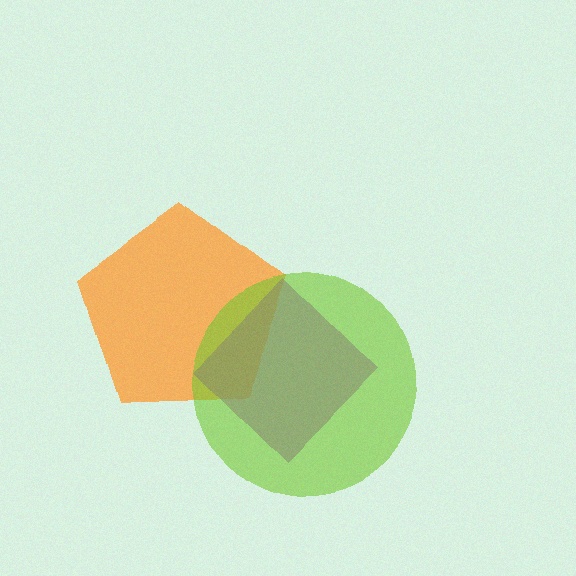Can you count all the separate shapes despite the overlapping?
Yes, there are 3 separate shapes.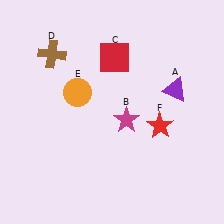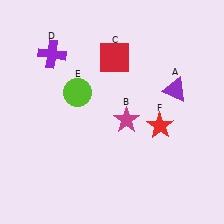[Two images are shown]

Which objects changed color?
D changed from brown to purple. E changed from orange to lime.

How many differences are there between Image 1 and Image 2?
There are 2 differences between the two images.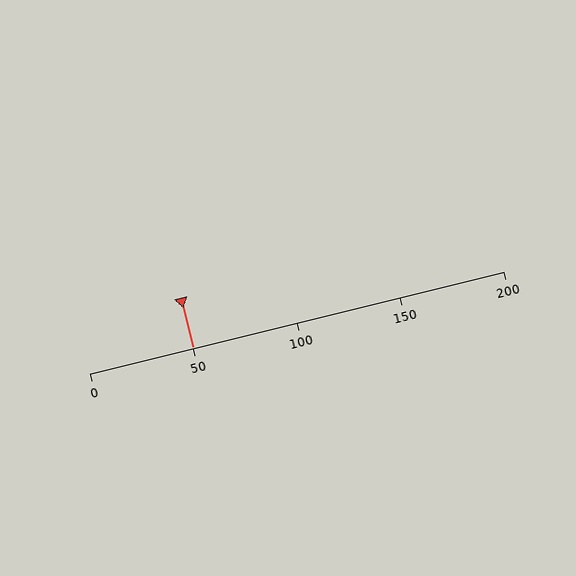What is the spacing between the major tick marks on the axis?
The major ticks are spaced 50 apart.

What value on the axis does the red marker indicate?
The marker indicates approximately 50.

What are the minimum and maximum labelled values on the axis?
The axis runs from 0 to 200.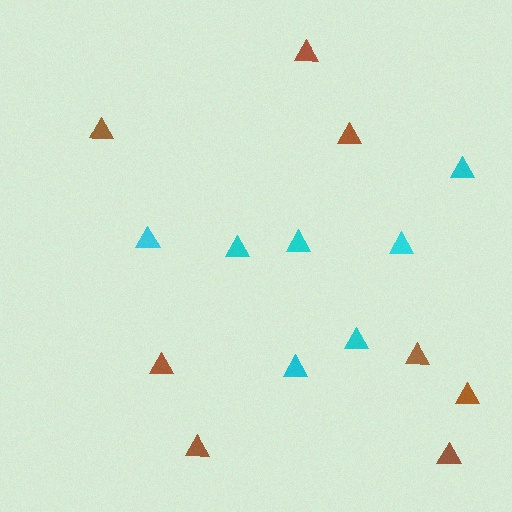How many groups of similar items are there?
There are 2 groups: one group of cyan triangles (7) and one group of brown triangles (8).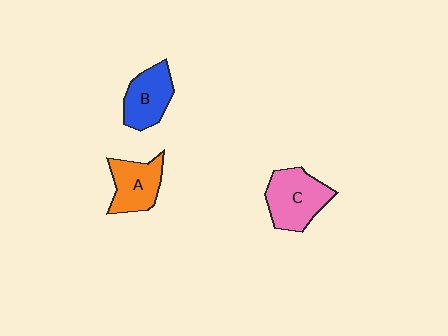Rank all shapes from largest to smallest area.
From largest to smallest: C (pink), B (blue), A (orange).